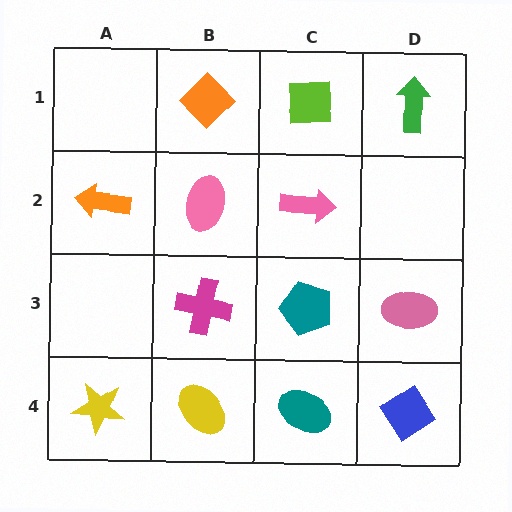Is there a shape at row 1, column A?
No, that cell is empty.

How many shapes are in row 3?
3 shapes.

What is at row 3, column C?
A teal pentagon.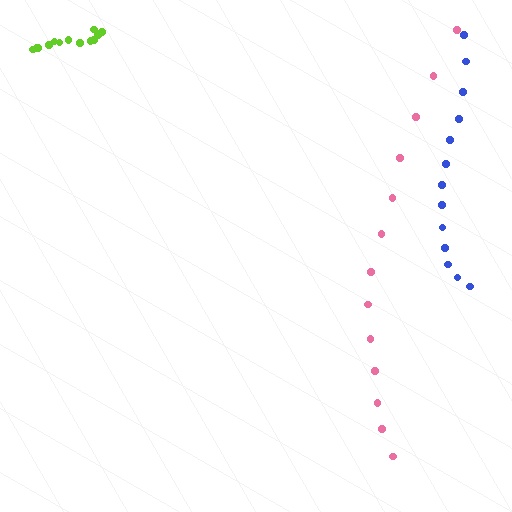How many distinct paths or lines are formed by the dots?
There are 3 distinct paths.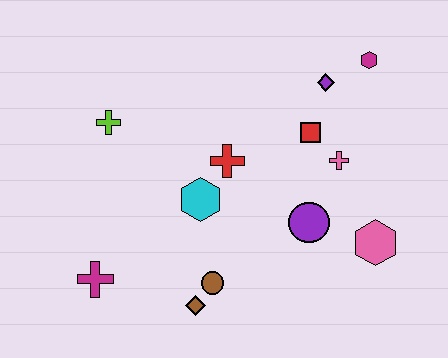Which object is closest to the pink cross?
The red square is closest to the pink cross.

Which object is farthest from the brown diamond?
The magenta hexagon is farthest from the brown diamond.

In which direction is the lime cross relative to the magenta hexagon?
The lime cross is to the left of the magenta hexagon.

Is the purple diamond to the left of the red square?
No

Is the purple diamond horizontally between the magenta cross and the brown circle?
No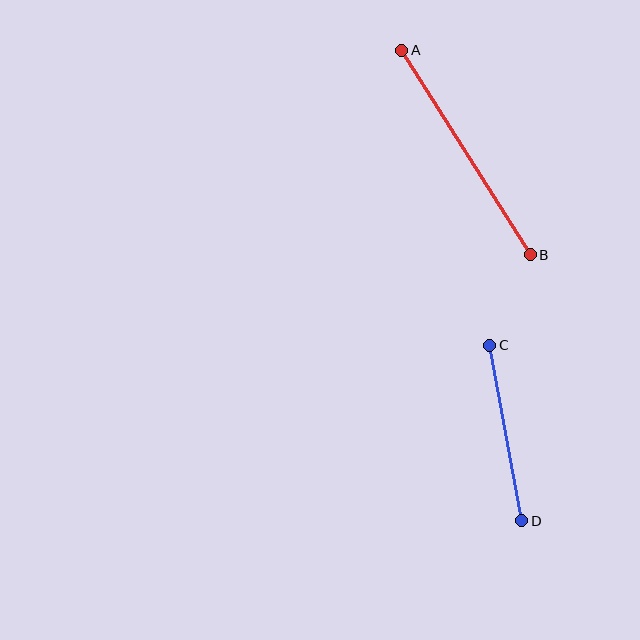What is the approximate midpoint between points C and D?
The midpoint is at approximately (506, 433) pixels.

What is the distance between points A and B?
The distance is approximately 242 pixels.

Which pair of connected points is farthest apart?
Points A and B are farthest apart.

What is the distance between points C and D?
The distance is approximately 178 pixels.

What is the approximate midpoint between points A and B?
The midpoint is at approximately (466, 152) pixels.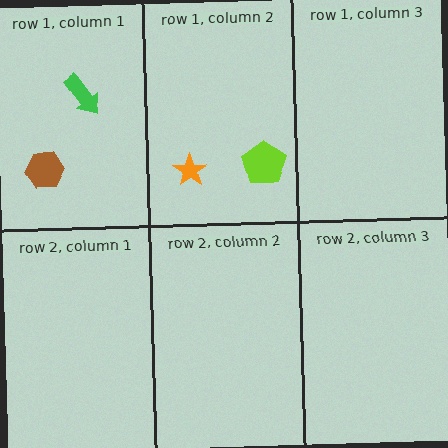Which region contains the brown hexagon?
The row 1, column 1 region.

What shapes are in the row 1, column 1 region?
The green arrow, the brown hexagon.